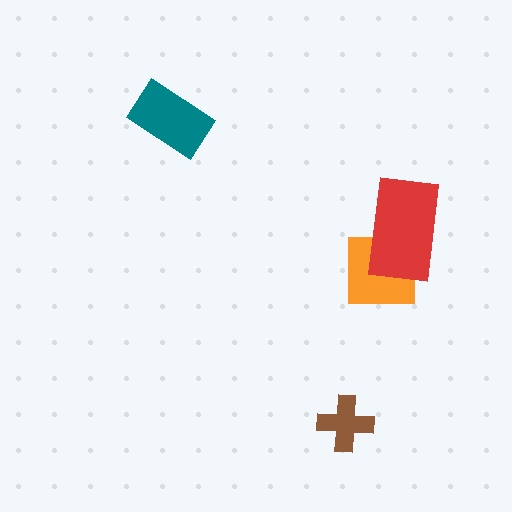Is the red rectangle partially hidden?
No, no other shape covers it.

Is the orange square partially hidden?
Yes, it is partially covered by another shape.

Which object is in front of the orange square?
The red rectangle is in front of the orange square.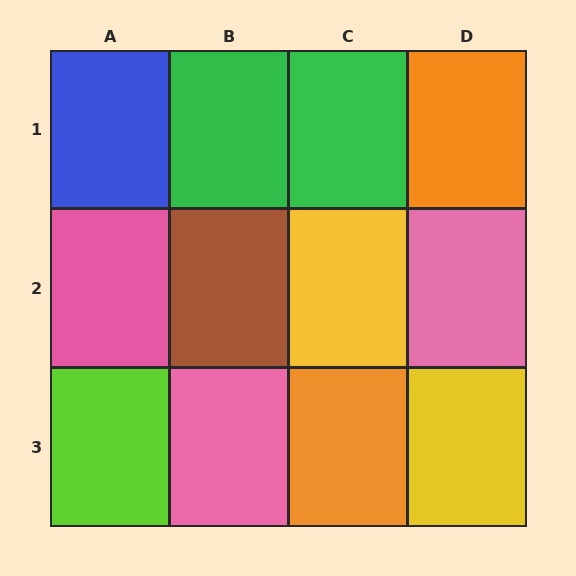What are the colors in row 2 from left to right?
Pink, brown, yellow, pink.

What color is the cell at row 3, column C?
Orange.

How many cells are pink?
3 cells are pink.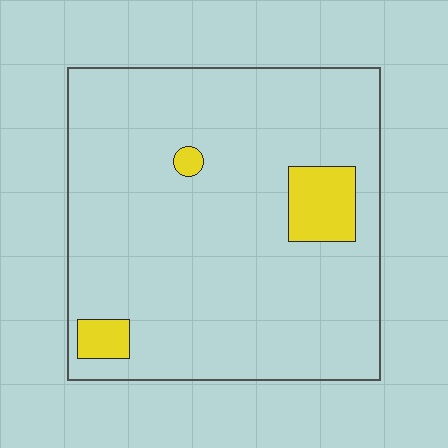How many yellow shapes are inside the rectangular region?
3.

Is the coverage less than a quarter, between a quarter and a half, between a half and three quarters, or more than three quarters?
Less than a quarter.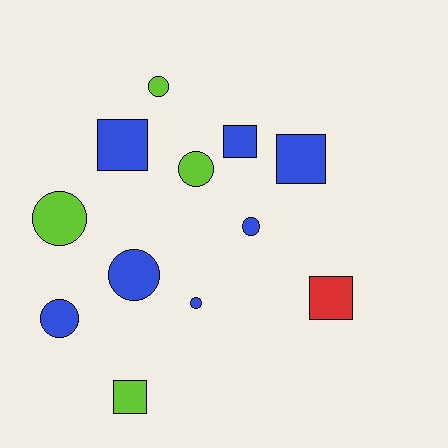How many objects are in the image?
There are 12 objects.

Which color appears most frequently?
Blue, with 7 objects.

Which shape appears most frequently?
Circle, with 7 objects.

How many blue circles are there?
There are 4 blue circles.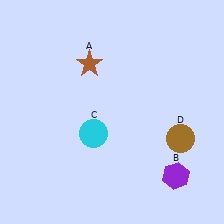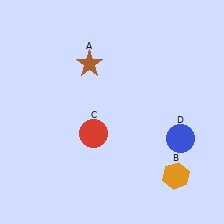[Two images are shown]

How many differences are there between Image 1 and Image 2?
There are 3 differences between the two images.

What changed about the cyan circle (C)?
In Image 1, C is cyan. In Image 2, it changed to red.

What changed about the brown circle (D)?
In Image 1, D is brown. In Image 2, it changed to blue.